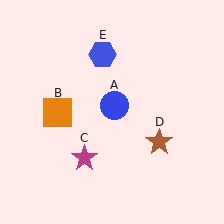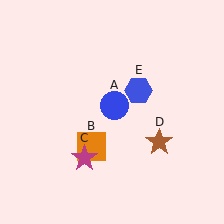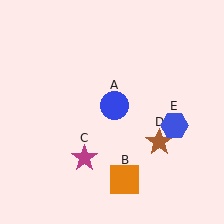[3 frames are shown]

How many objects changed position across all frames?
2 objects changed position: orange square (object B), blue hexagon (object E).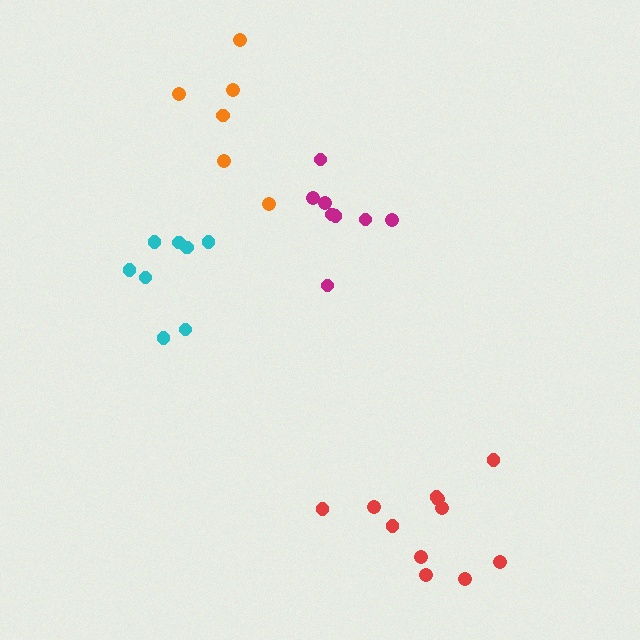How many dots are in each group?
Group 1: 11 dots, Group 2: 8 dots, Group 3: 6 dots, Group 4: 8 dots (33 total).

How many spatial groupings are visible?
There are 4 spatial groupings.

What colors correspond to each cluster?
The clusters are colored: red, magenta, orange, cyan.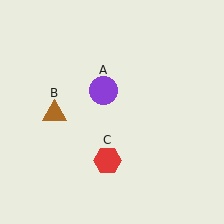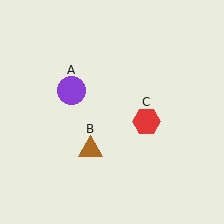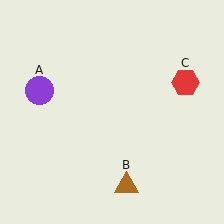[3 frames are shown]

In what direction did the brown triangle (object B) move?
The brown triangle (object B) moved down and to the right.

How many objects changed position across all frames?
3 objects changed position: purple circle (object A), brown triangle (object B), red hexagon (object C).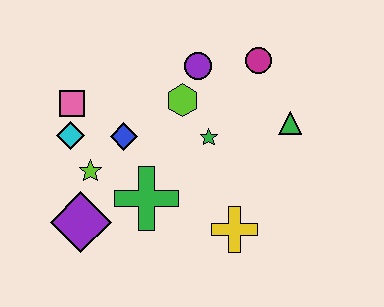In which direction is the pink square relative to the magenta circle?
The pink square is to the left of the magenta circle.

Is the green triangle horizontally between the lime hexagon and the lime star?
No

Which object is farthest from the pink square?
The green triangle is farthest from the pink square.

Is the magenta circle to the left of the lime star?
No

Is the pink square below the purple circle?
Yes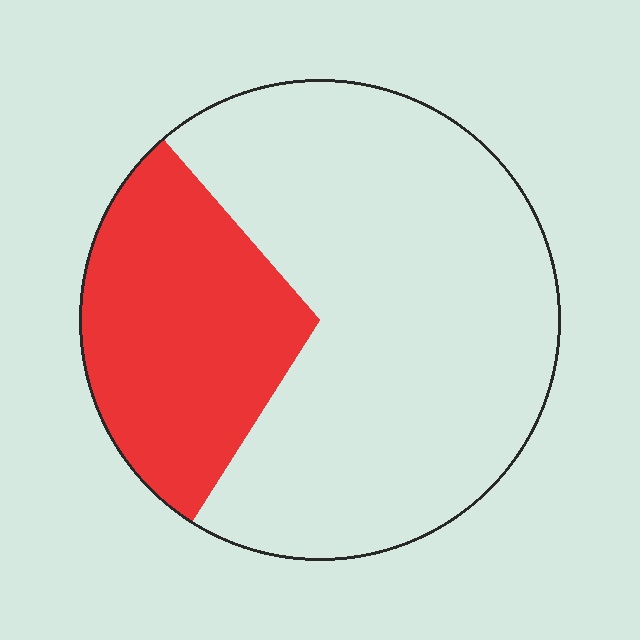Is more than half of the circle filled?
No.